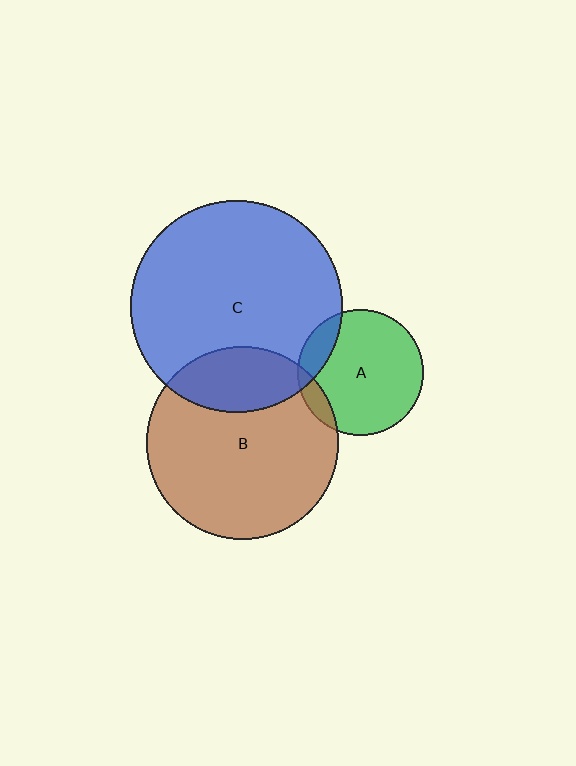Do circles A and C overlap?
Yes.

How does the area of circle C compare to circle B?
Approximately 1.2 times.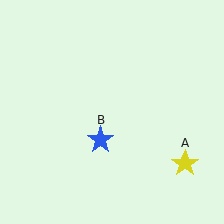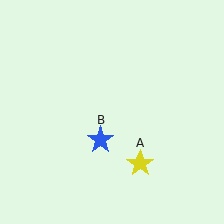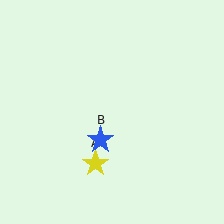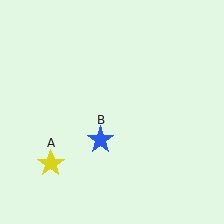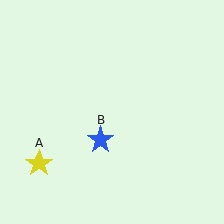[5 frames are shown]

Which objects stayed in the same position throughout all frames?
Blue star (object B) remained stationary.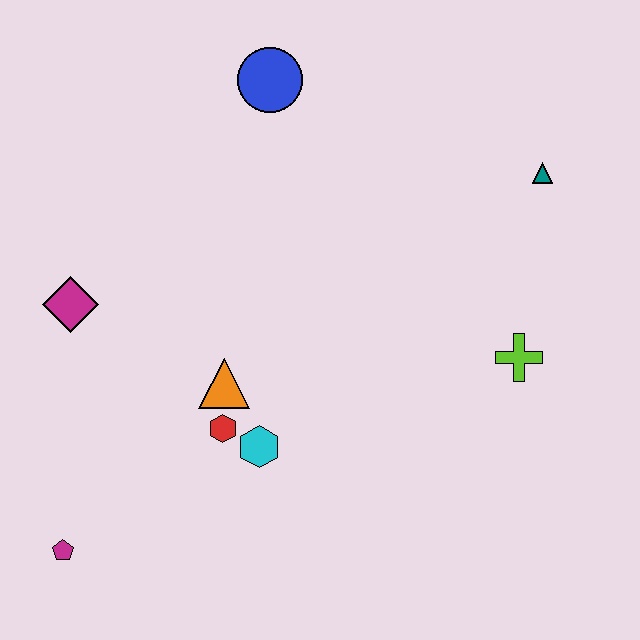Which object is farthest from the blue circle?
The magenta pentagon is farthest from the blue circle.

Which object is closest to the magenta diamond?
The orange triangle is closest to the magenta diamond.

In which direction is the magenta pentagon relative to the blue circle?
The magenta pentagon is below the blue circle.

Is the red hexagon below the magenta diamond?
Yes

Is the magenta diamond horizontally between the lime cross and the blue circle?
No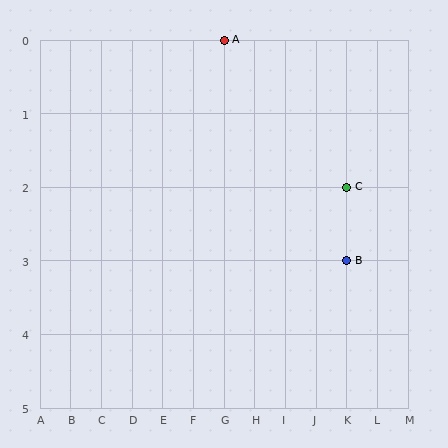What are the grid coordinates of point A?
Point A is at grid coordinates (G, 0).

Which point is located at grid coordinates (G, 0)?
Point A is at (G, 0).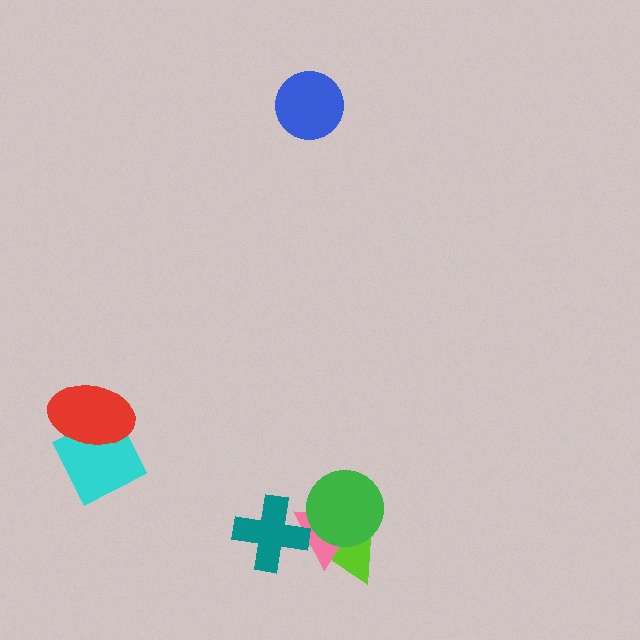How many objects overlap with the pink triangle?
3 objects overlap with the pink triangle.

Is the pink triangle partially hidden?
Yes, it is partially covered by another shape.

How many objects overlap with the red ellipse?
1 object overlaps with the red ellipse.